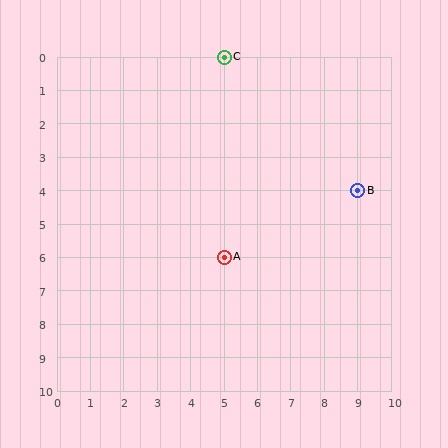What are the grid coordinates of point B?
Point B is at grid coordinates (9, 4).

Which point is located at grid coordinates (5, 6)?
Point A is at (5, 6).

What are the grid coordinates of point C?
Point C is at grid coordinates (5, 0).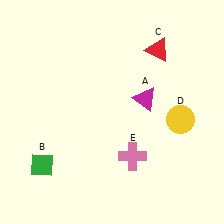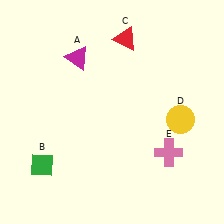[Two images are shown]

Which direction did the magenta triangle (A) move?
The magenta triangle (A) moved left.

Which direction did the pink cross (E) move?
The pink cross (E) moved right.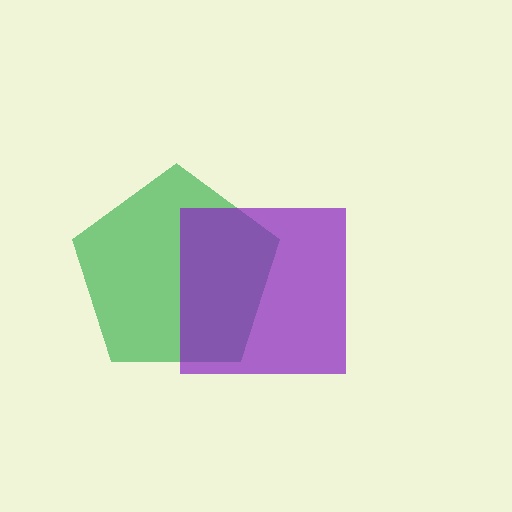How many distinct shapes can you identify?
There are 2 distinct shapes: a green pentagon, a purple square.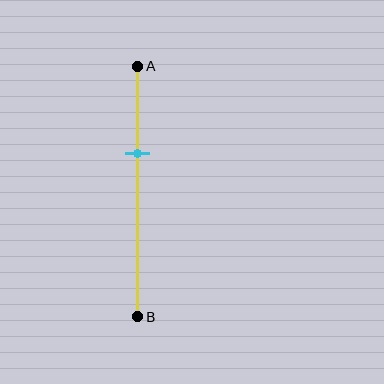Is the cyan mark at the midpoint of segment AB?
No, the mark is at about 35% from A, not at the 50% midpoint.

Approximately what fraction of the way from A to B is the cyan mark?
The cyan mark is approximately 35% of the way from A to B.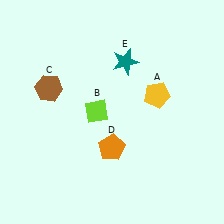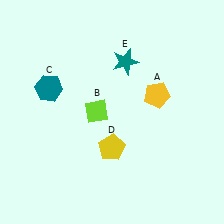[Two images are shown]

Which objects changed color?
C changed from brown to teal. D changed from orange to yellow.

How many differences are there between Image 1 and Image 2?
There are 2 differences between the two images.